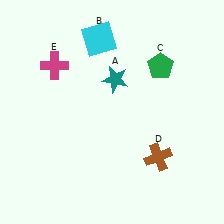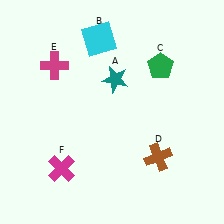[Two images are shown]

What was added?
A magenta cross (F) was added in Image 2.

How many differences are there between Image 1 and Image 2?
There is 1 difference between the two images.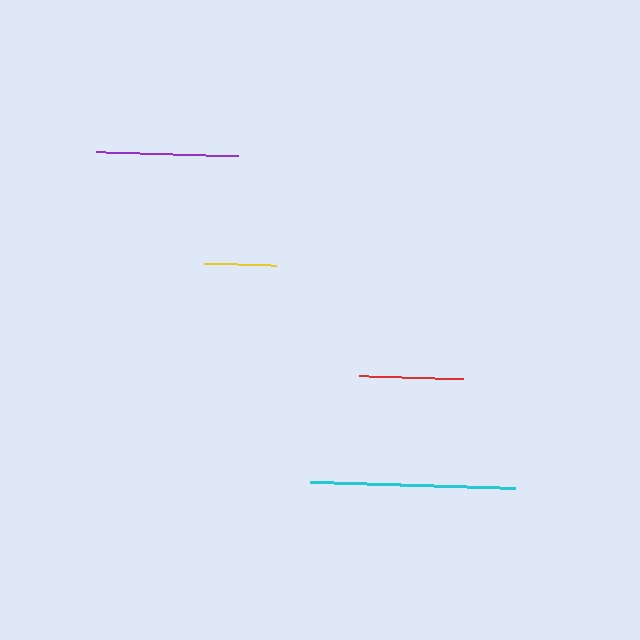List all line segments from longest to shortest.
From longest to shortest: cyan, purple, red, yellow.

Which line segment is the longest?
The cyan line is the longest at approximately 204 pixels.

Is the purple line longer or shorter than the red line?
The purple line is longer than the red line.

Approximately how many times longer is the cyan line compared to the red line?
The cyan line is approximately 2.0 times the length of the red line.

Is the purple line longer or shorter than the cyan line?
The cyan line is longer than the purple line.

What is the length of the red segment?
The red segment is approximately 104 pixels long.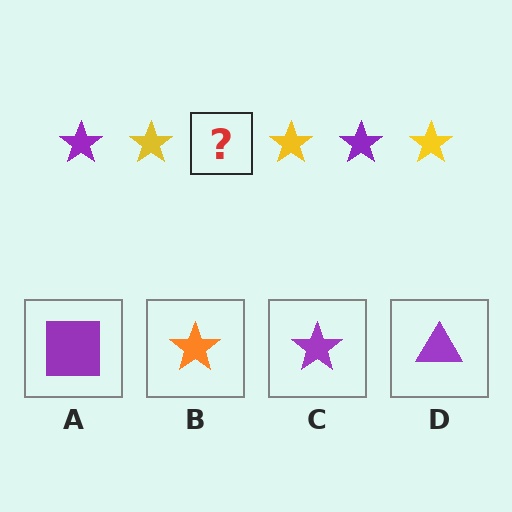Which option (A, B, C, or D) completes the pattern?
C.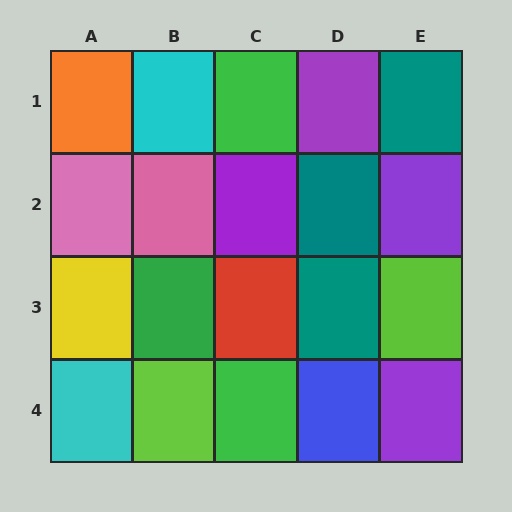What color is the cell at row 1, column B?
Cyan.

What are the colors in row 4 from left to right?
Cyan, lime, green, blue, purple.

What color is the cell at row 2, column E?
Purple.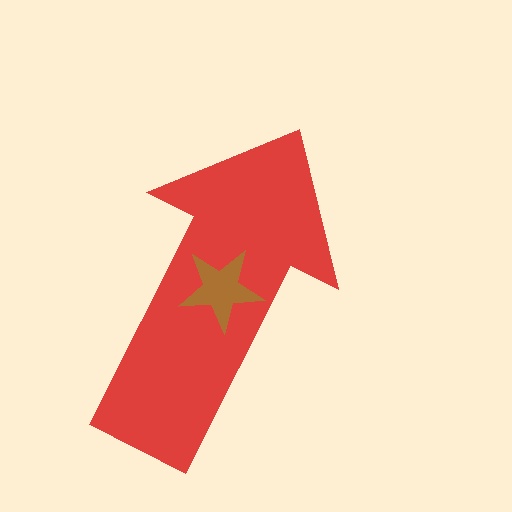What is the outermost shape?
The red arrow.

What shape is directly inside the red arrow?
The brown star.